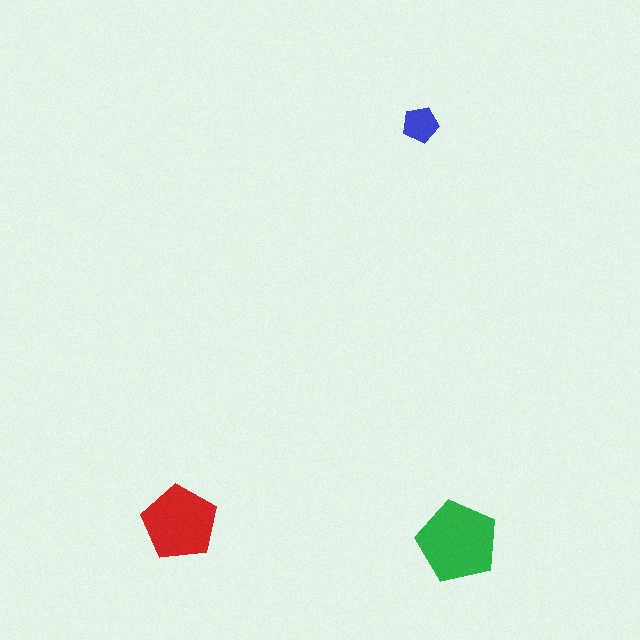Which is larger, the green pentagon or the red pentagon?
The green one.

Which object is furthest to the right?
The green pentagon is rightmost.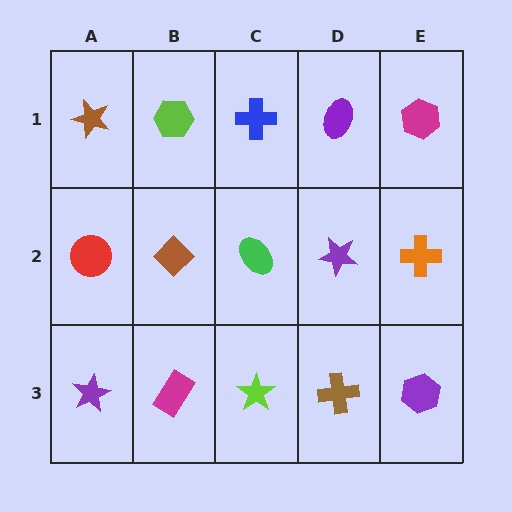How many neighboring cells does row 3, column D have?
3.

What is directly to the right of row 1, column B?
A blue cross.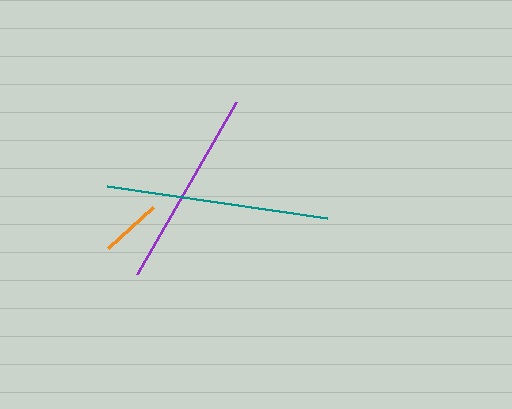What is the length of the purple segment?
The purple segment is approximately 198 pixels long.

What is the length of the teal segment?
The teal segment is approximately 223 pixels long.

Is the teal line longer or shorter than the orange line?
The teal line is longer than the orange line.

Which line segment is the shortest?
The orange line is the shortest at approximately 61 pixels.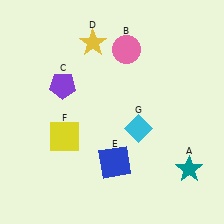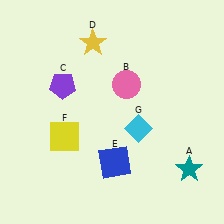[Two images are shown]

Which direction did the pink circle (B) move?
The pink circle (B) moved down.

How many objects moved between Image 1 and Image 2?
1 object moved between the two images.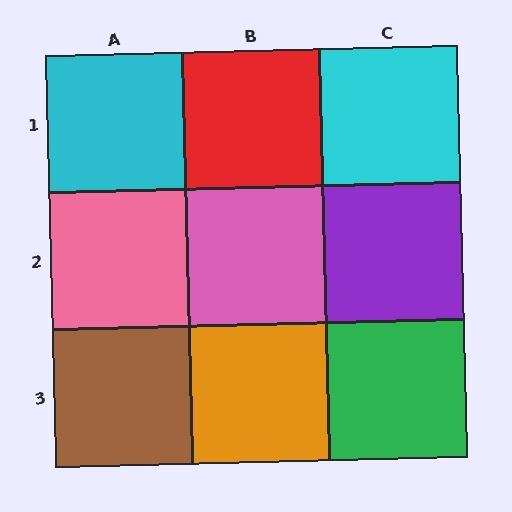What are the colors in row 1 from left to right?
Cyan, red, cyan.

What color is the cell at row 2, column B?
Pink.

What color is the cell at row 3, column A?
Brown.